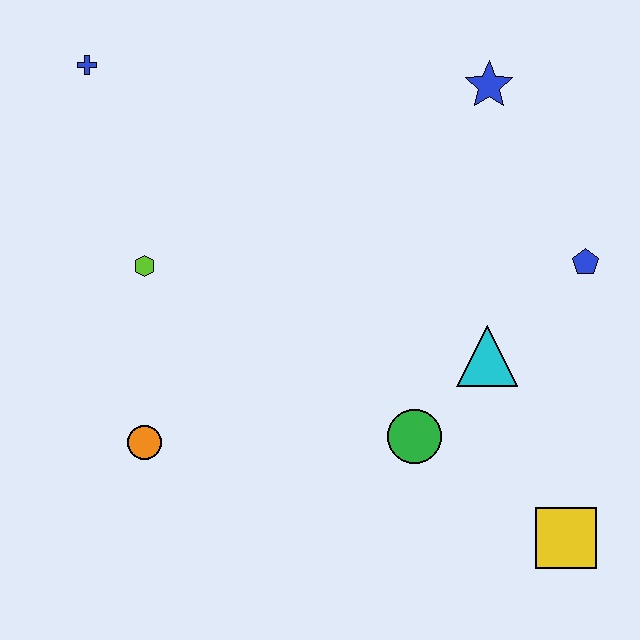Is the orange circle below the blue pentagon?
Yes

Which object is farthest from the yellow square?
The blue cross is farthest from the yellow square.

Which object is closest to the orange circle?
The lime hexagon is closest to the orange circle.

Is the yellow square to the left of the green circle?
No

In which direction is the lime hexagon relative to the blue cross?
The lime hexagon is below the blue cross.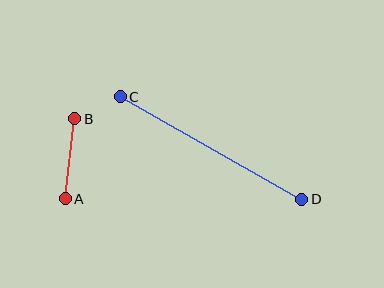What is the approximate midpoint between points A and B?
The midpoint is at approximately (70, 159) pixels.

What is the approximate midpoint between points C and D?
The midpoint is at approximately (211, 148) pixels.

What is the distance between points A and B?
The distance is approximately 80 pixels.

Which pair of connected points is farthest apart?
Points C and D are farthest apart.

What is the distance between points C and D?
The distance is approximately 209 pixels.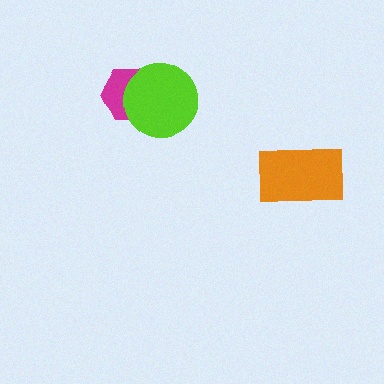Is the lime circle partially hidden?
No, no other shape covers it.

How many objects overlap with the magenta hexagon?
1 object overlaps with the magenta hexagon.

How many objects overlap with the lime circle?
1 object overlaps with the lime circle.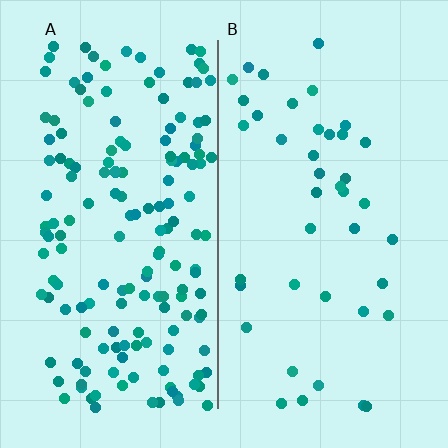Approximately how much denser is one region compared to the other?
Approximately 4.1× — region A over region B.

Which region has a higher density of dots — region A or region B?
A (the left).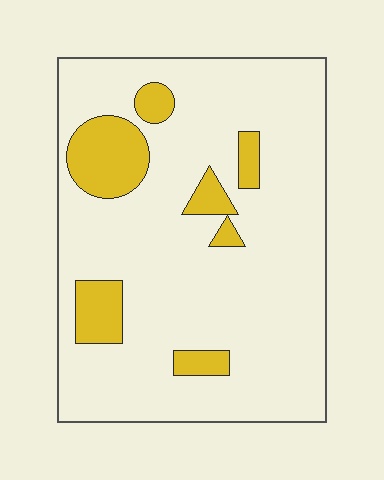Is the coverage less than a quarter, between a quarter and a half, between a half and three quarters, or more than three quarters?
Less than a quarter.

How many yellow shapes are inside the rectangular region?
7.